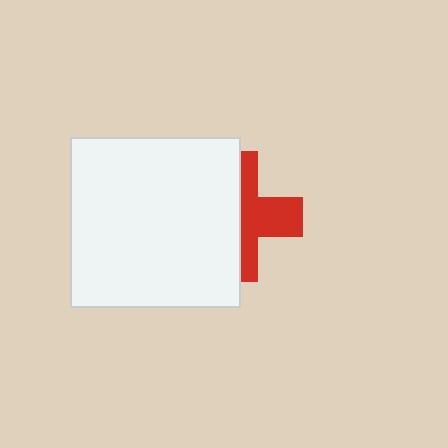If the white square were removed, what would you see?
You would see the complete red cross.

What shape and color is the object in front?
The object in front is a white square.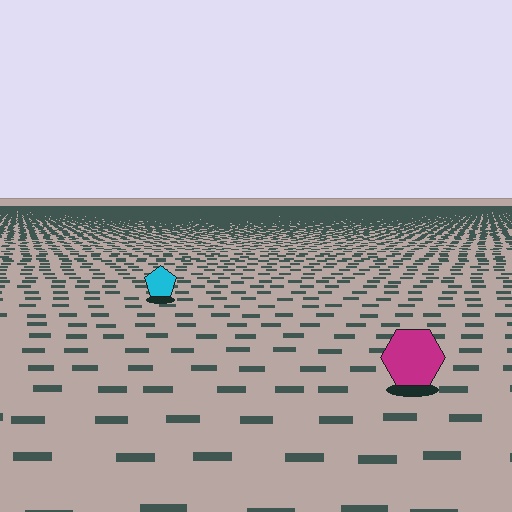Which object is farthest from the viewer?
The cyan pentagon is farthest from the viewer. It appears smaller and the ground texture around it is denser.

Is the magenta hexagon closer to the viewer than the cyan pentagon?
Yes. The magenta hexagon is closer — you can tell from the texture gradient: the ground texture is coarser near it.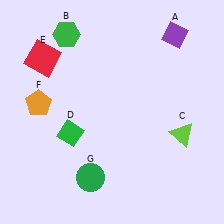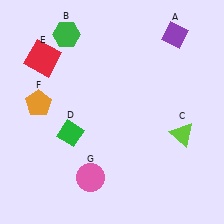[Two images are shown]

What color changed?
The circle (G) changed from green in Image 1 to pink in Image 2.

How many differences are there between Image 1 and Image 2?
There is 1 difference between the two images.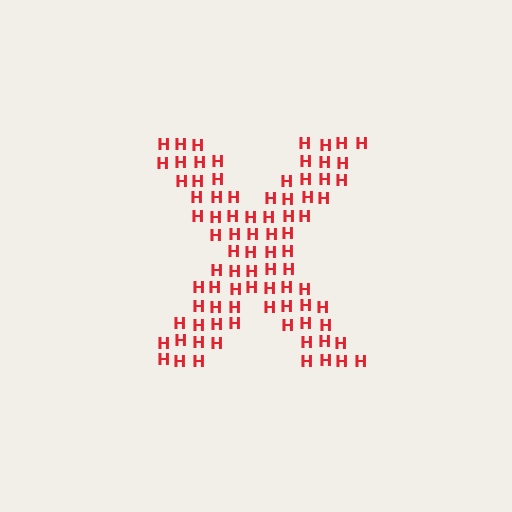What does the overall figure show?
The overall figure shows the letter X.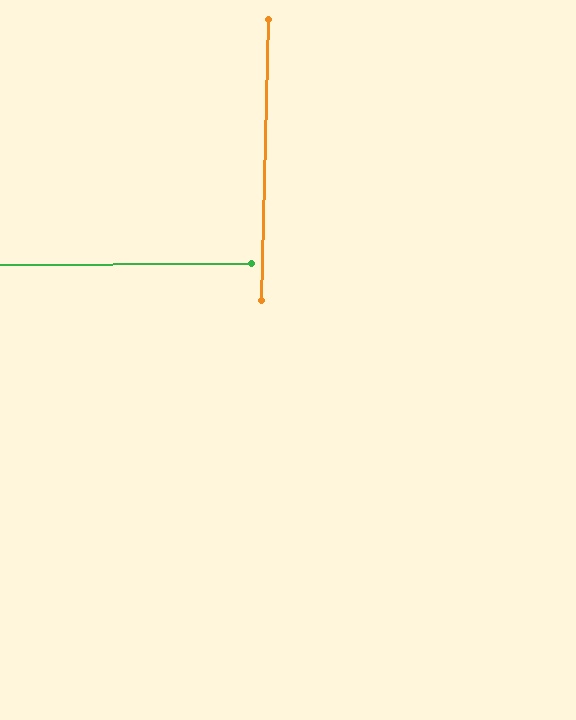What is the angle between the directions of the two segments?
Approximately 88 degrees.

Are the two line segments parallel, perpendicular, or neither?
Perpendicular — they meet at approximately 88°.